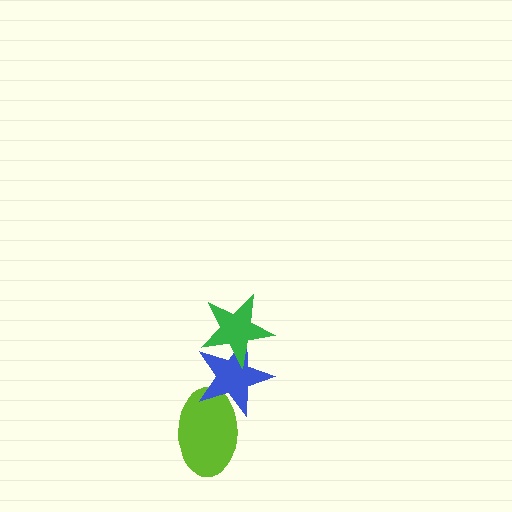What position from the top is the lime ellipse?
The lime ellipse is 3rd from the top.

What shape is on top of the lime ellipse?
The blue star is on top of the lime ellipse.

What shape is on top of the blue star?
The green star is on top of the blue star.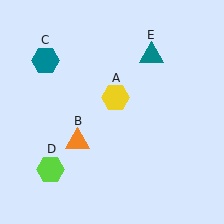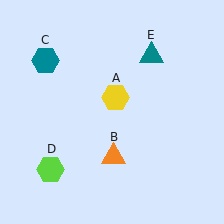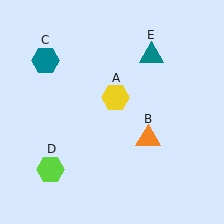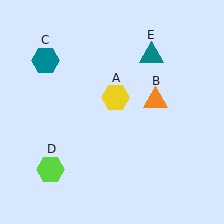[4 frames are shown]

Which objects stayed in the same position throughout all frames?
Yellow hexagon (object A) and teal hexagon (object C) and lime hexagon (object D) and teal triangle (object E) remained stationary.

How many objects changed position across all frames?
1 object changed position: orange triangle (object B).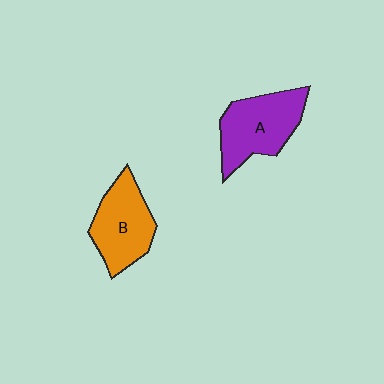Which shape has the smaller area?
Shape B (orange).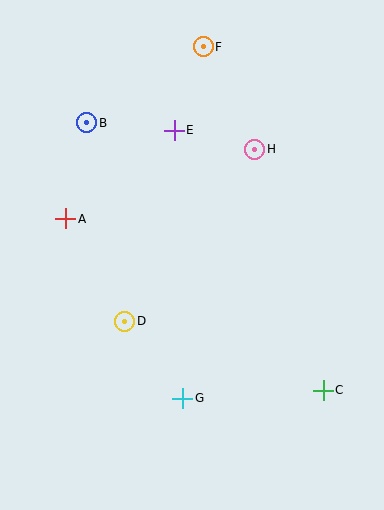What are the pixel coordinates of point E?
Point E is at (174, 130).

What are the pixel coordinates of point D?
Point D is at (125, 321).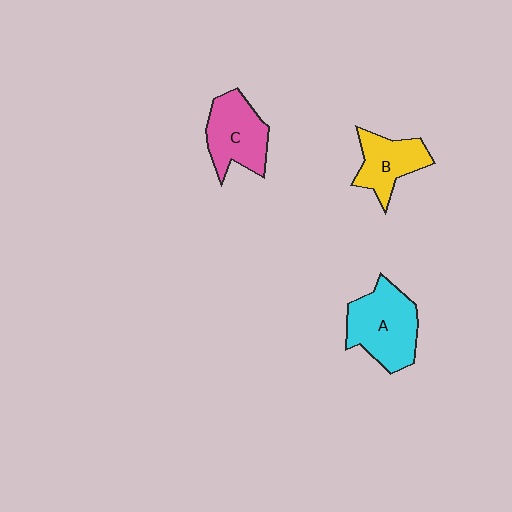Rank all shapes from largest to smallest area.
From largest to smallest: A (cyan), C (pink), B (yellow).